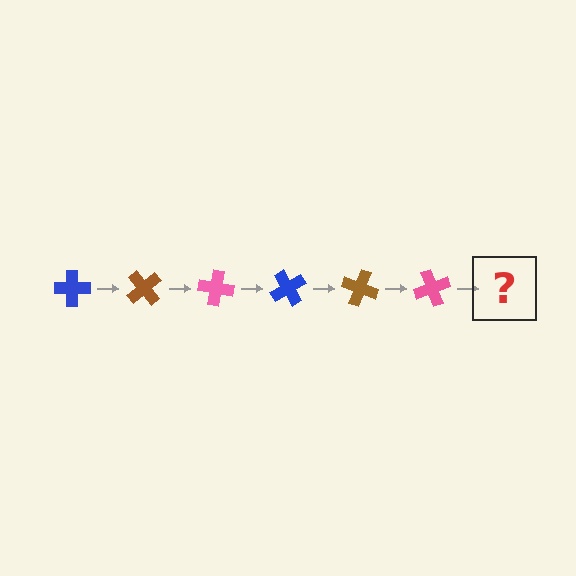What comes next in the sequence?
The next element should be a blue cross, rotated 300 degrees from the start.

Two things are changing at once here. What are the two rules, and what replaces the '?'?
The two rules are that it rotates 50 degrees each step and the color cycles through blue, brown, and pink. The '?' should be a blue cross, rotated 300 degrees from the start.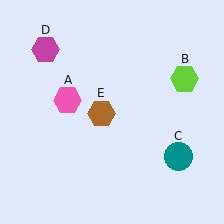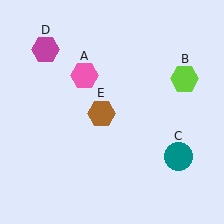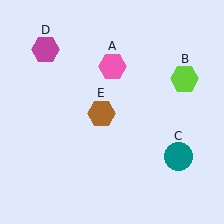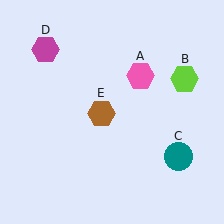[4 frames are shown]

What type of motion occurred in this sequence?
The pink hexagon (object A) rotated clockwise around the center of the scene.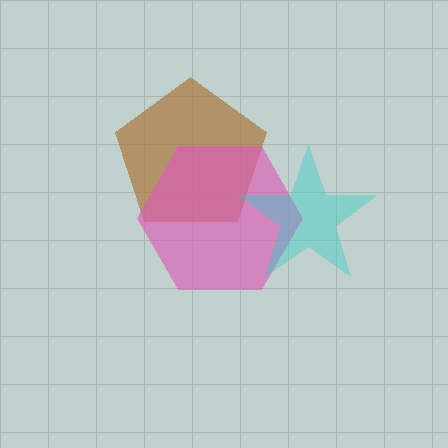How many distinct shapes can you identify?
There are 3 distinct shapes: a brown pentagon, a pink hexagon, a cyan star.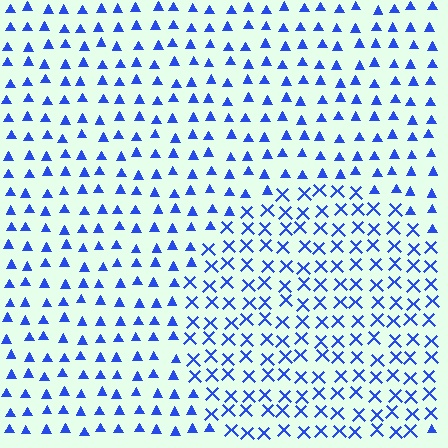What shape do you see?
I see a circle.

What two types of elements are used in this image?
The image uses X marks inside the circle region and triangles outside it.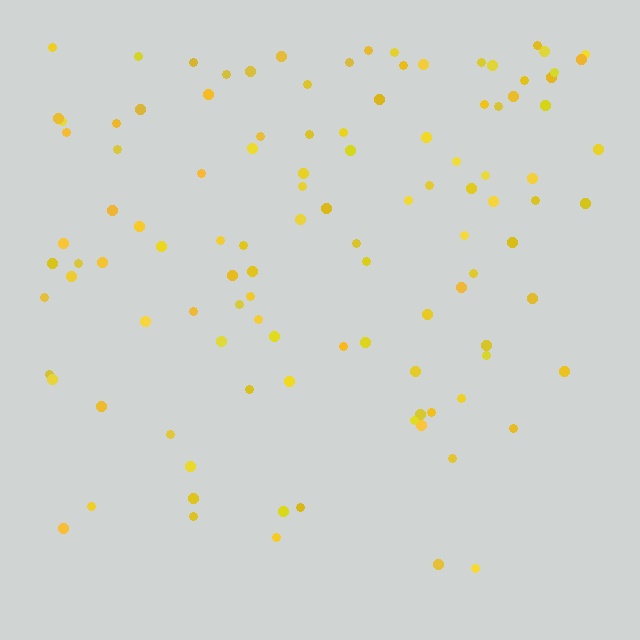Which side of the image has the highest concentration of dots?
The top.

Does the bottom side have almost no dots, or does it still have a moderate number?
Still a moderate number, just noticeably fewer than the top.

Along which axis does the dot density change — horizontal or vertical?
Vertical.